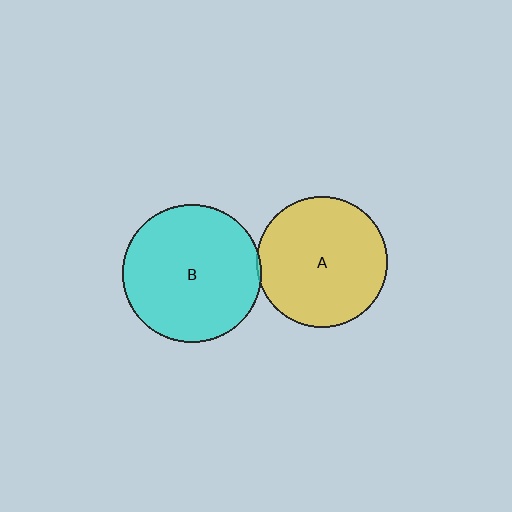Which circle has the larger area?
Circle B (cyan).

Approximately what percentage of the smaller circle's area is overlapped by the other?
Approximately 5%.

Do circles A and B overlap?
Yes.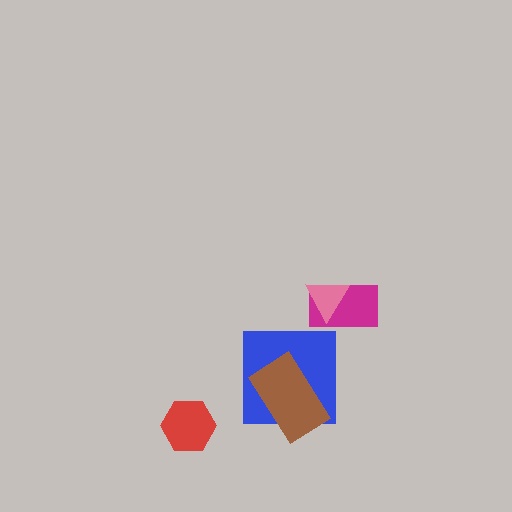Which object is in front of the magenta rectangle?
The pink triangle is in front of the magenta rectangle.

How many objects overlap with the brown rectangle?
1 object overlaps with the brown rectangle.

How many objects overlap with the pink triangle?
1 object overlaps with the pink triangle.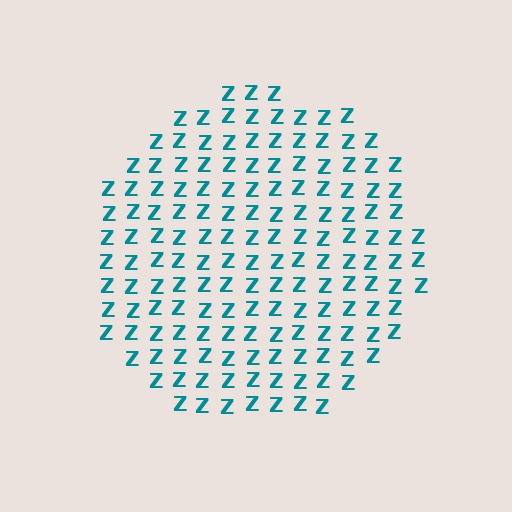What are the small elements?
The small elements are letter Z's.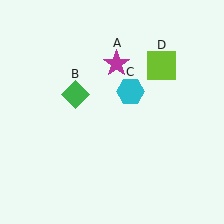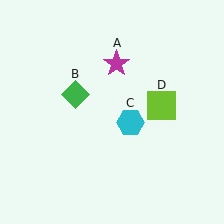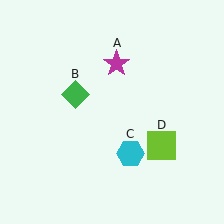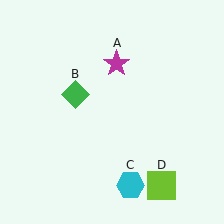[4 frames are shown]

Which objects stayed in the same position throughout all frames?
Magenta star (object A) and green diamond (object B) remained stationary.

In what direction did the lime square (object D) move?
The lime square (object D) moved down.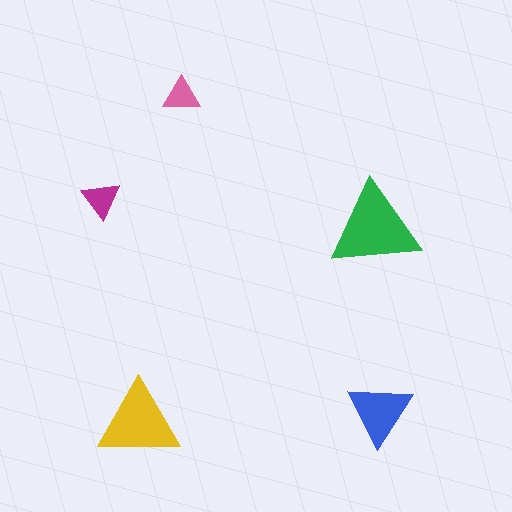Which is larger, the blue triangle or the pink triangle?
The blue one.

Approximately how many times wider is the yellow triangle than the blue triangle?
About 1.5 times wider.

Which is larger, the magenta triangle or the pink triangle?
The magenta one.